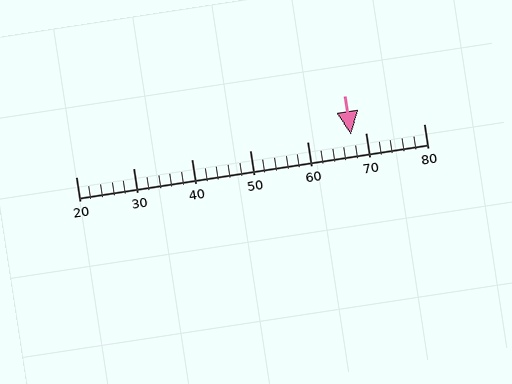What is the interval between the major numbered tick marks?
The major tick marks are spaced 10 units apart.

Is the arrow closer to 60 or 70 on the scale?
The arrow is closer to 70.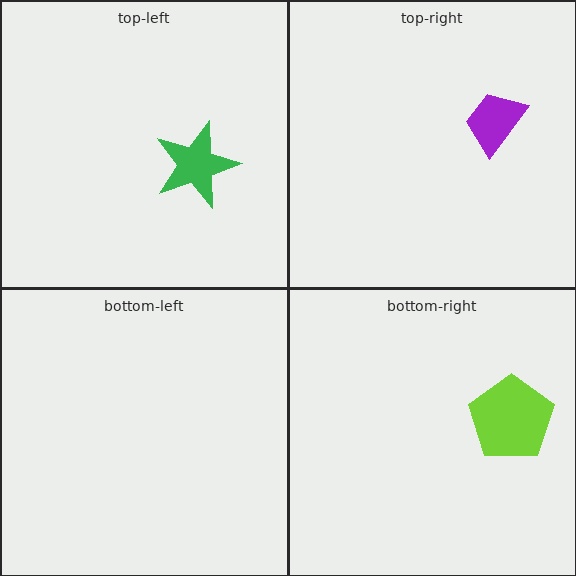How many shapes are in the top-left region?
1.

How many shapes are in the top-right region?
1.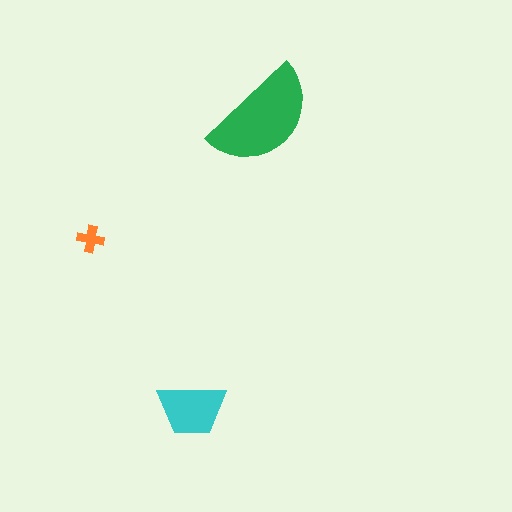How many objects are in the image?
There are 3 objects in the image.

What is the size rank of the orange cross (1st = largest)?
3rd.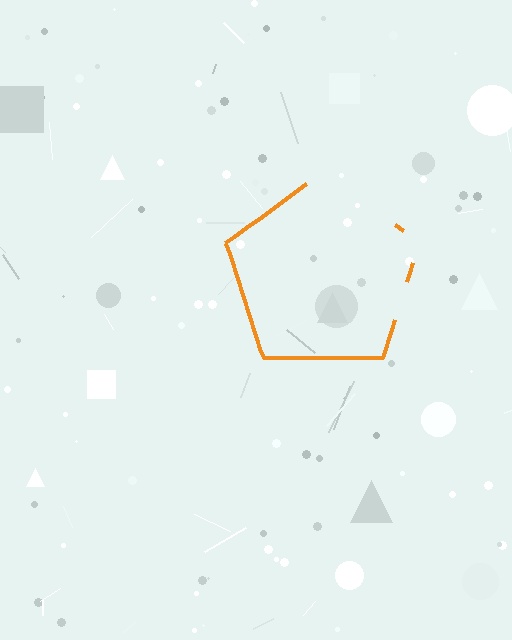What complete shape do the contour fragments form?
The contour fragments form a pentagon.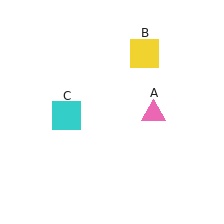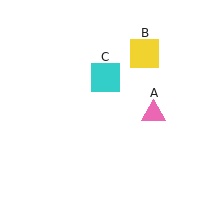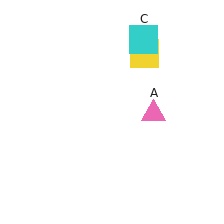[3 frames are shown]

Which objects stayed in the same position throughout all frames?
Pink triangle (object A) and yellow square (object B) remained stationary.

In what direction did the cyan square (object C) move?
The cyan square (object C) moved up and to the right.